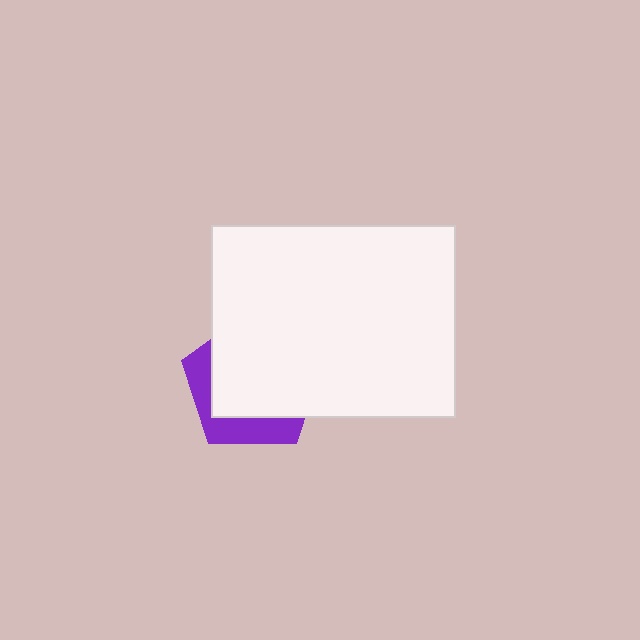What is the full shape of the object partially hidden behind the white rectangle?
The partially hidden object is a purple pentagon.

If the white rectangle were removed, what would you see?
You would see the complete purple pentagon.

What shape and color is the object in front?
The object in front is a white rectangle.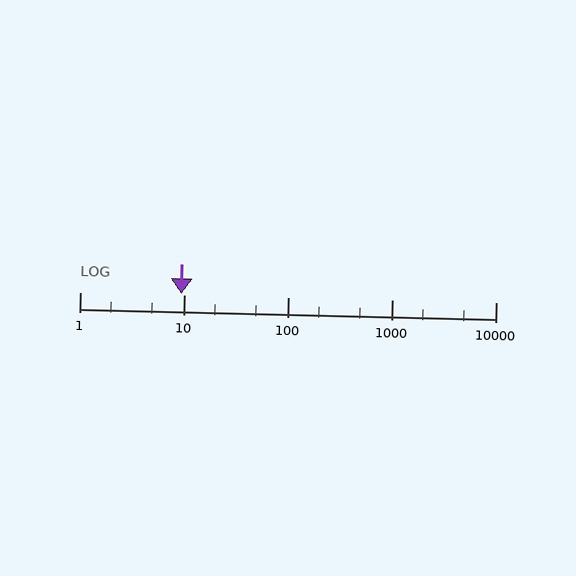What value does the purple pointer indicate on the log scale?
The pointer indicates approximately 9.4.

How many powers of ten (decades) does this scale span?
The scale spans 4 decades, from 1 to 10000.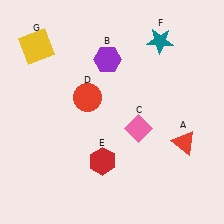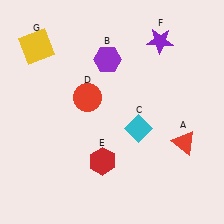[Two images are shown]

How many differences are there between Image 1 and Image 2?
There are 2 differences between the two images.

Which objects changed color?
C changed from pink to cyan. F changed from teal to purple.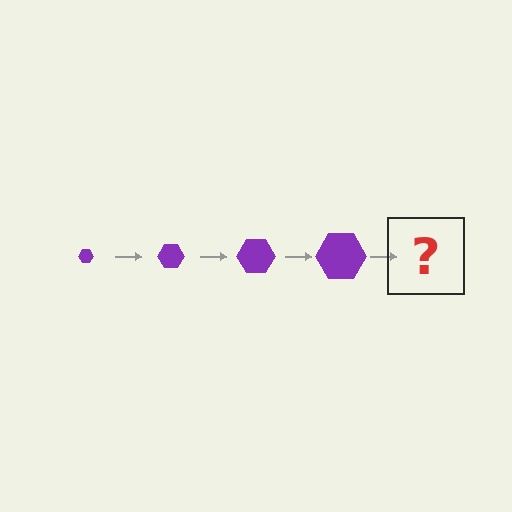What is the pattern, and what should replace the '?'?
The pattern is that the hexagon gets progressively larger each step. The '?' should be a purple hexagon, larger than the previous one.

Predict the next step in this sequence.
The next step is a purple hexagon, larger than the previous one.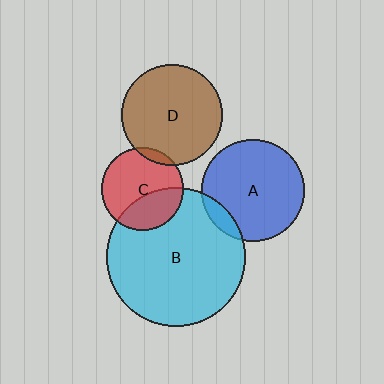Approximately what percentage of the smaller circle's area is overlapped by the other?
Approximately 35%.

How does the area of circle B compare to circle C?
Approximately 2.8 times.